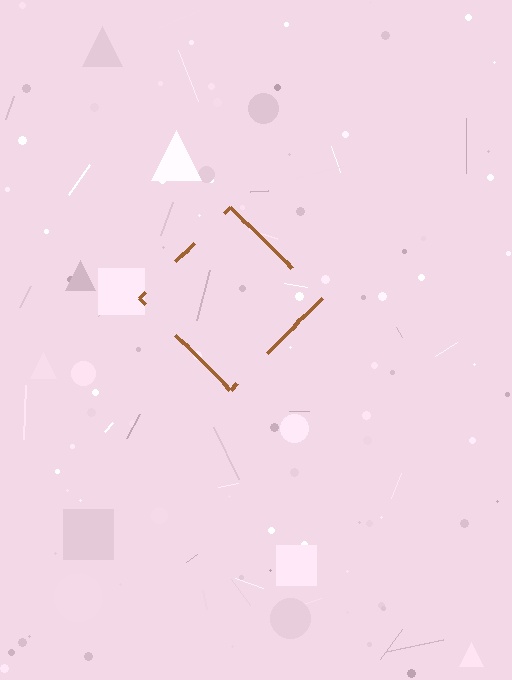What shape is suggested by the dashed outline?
The dashed outline suggests a diamond.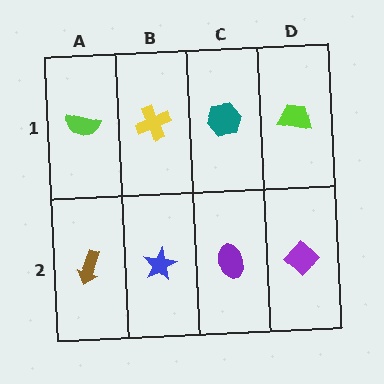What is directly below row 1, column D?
A purple diamond.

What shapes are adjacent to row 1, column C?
A purple ellipse (row 2, column C), a yellow cross (row 1, column B), a lime trapezoid (row 1, column D).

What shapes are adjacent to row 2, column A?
A lime semicircle (row 1, column A), a blue star (row 2, column B).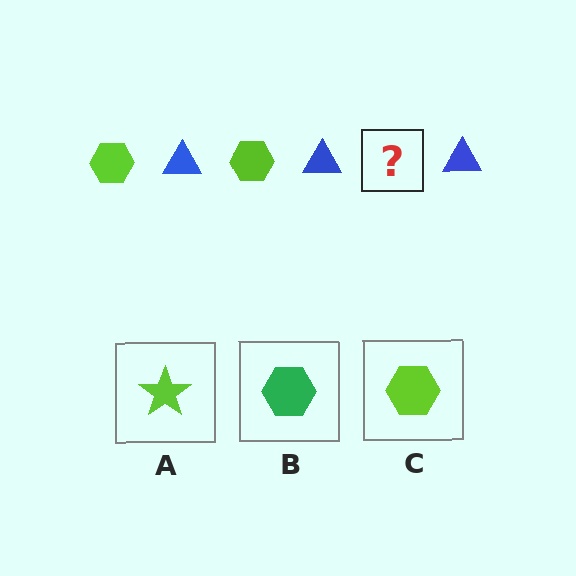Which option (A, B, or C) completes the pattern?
C.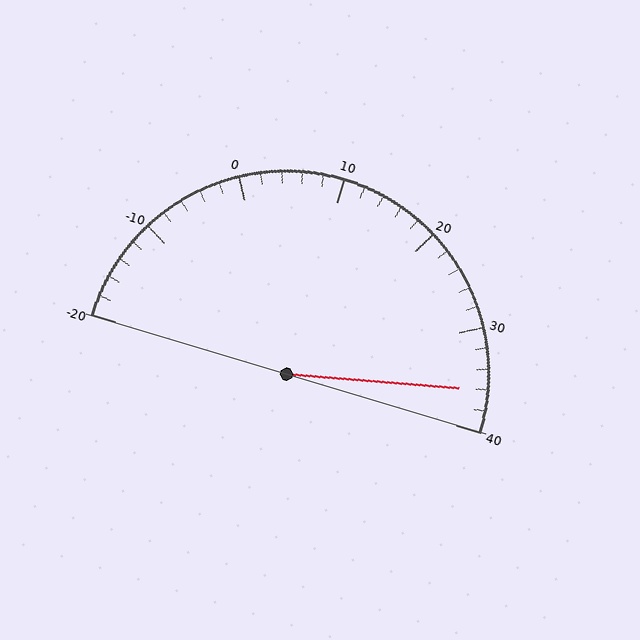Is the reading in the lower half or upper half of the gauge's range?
The reading is in the upper half of the range (-20 to 40).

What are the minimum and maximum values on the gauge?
The gauge ranges from -20 to 40.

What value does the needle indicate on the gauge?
The needle indicates approximately 36.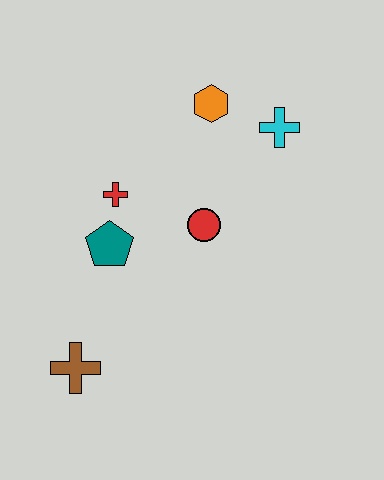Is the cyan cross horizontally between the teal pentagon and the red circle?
No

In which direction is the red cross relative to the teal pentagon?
The red cross is above the teal pentagon.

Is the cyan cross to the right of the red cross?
Yes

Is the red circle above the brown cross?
Yes